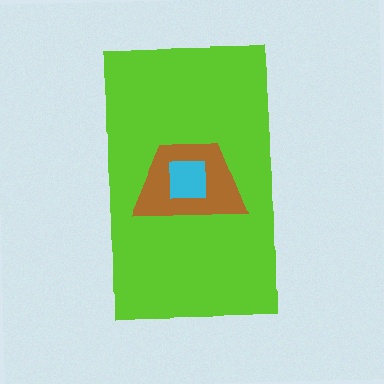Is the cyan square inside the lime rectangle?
Yes.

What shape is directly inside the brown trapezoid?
The cyan square.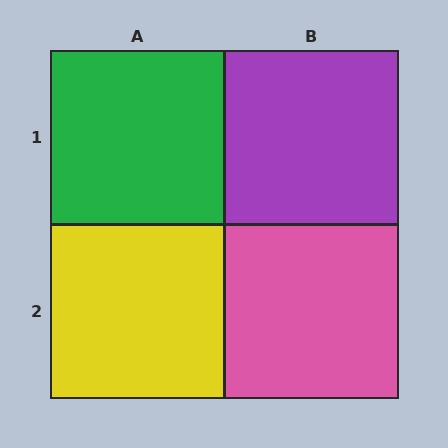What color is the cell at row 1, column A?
Green.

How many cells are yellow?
1 cell is yellow.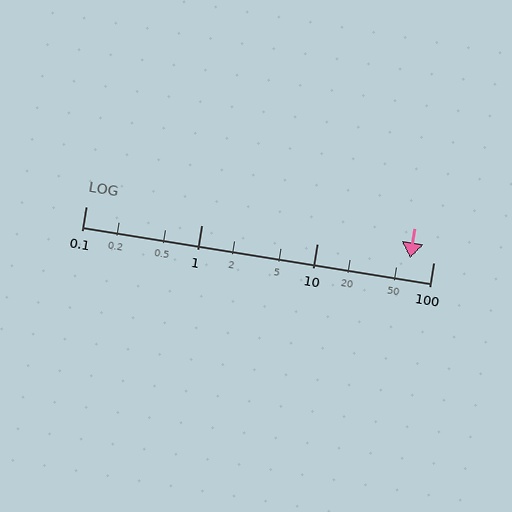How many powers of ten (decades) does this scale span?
The scale spans 3 decades, from 0.1 to 100.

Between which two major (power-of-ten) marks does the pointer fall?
The pointer is between 10 and 100.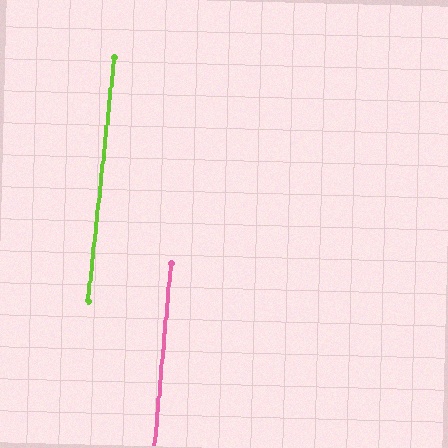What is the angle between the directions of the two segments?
Approximately 1 degree.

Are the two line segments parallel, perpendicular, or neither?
Parallel — their directions differ by only 0.8°.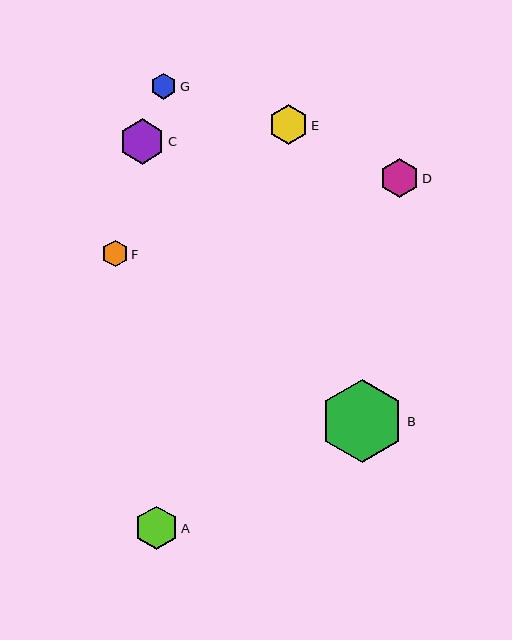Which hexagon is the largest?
Hexagon B is the largest with a size of approximately 84 pixels.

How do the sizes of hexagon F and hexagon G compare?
Hexagon F and hexagon G are approximately the same size.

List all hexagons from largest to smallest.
From largest to smallest: B, C, A, E, D, F, G.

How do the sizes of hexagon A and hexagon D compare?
Hexagon A and hexagon D are approximately the same size.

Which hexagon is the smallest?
Hexagon G is the smallest with a size of approximately 26 pixels.